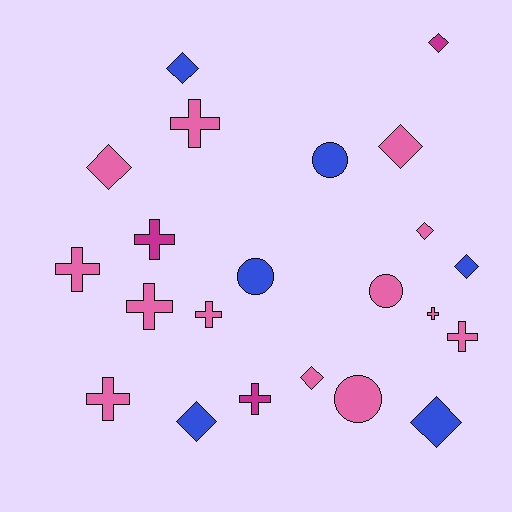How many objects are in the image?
There are 22 objects.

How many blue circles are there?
There are 2 blue circles.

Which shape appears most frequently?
Cross, with 9 objects.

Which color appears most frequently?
Pink, with 13 objects.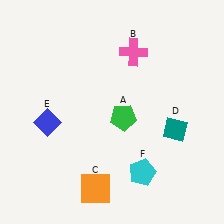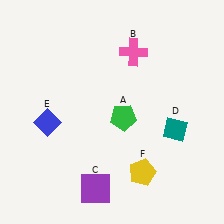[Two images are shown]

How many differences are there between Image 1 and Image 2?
There are 2 differences between the two images.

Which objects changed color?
C changed from orange to purple. F changed from cyan to yellow.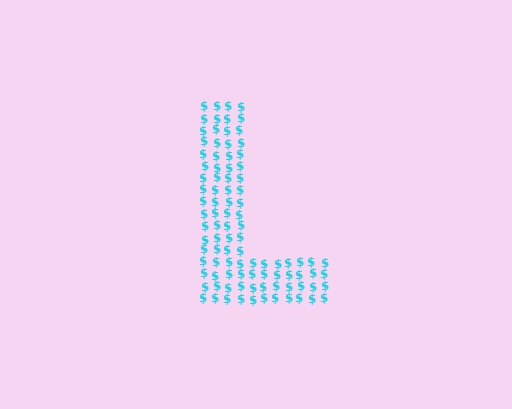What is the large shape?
The large shape is the letter L.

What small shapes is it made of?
It is made of small dollar signs.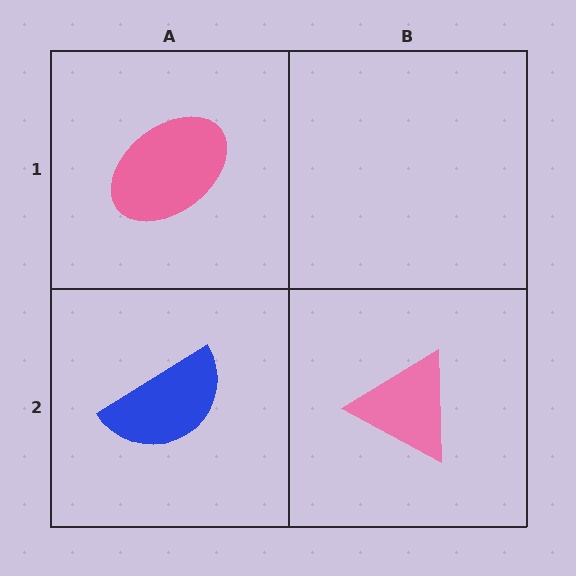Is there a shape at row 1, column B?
No, that cell is empty.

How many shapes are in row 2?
2 shapes.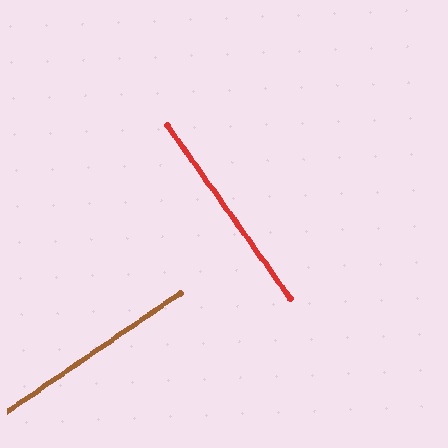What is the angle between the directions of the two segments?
Approximately 89 degrees.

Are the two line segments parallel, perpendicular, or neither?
Perpendicular — they meet at approximately 89°.